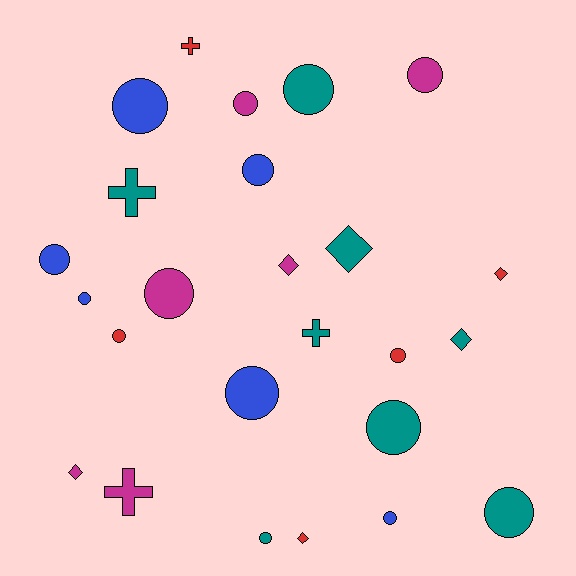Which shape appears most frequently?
Circle, with 15 objects.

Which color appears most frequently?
Teal, with 8 objects.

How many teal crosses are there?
There are 2 teal crosses.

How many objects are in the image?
There are 25 objects.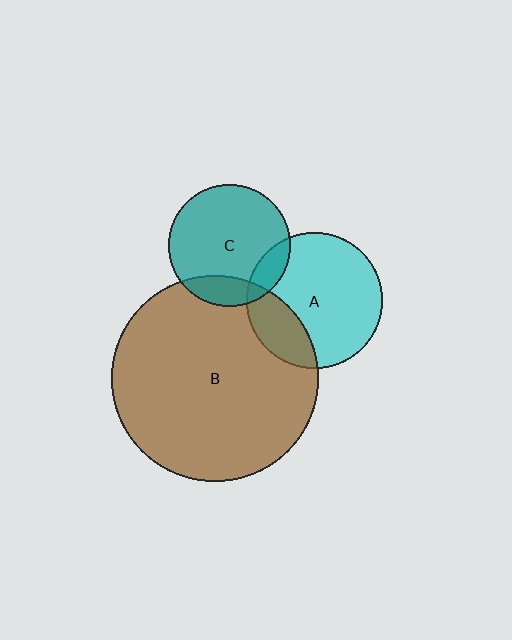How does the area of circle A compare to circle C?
Approximately 1.2 times.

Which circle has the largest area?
Circle B (brown).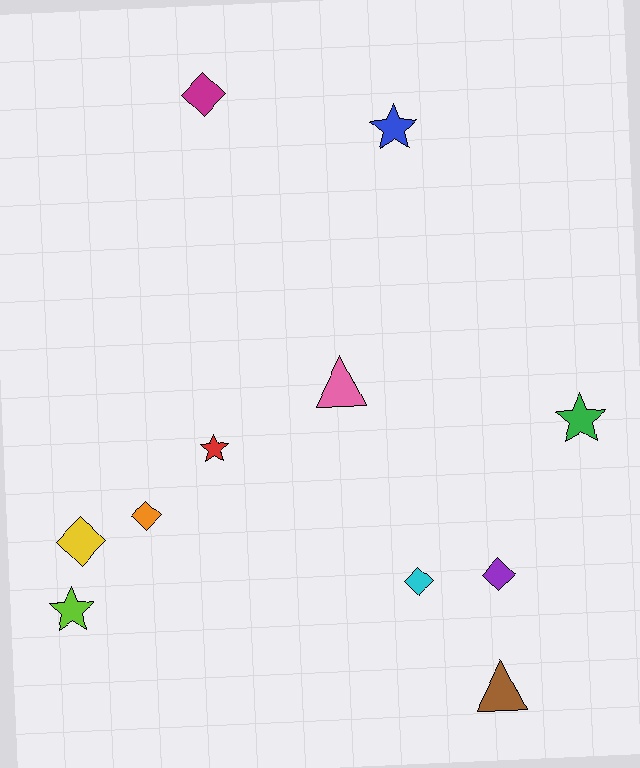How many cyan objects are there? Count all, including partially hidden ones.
There is 1 cyan object.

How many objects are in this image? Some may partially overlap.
There are 11 objects.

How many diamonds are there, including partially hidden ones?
There are 5 diamonds.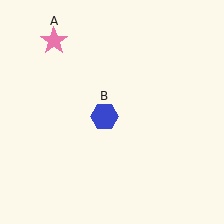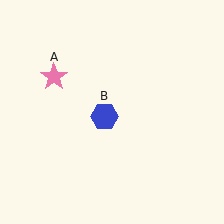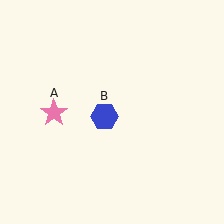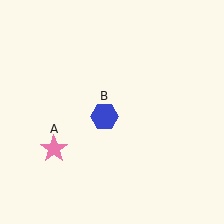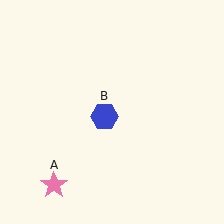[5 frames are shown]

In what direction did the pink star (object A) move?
The pink star (object A) moved down.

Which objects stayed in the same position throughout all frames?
Blue hexagon (object B) remained stationary.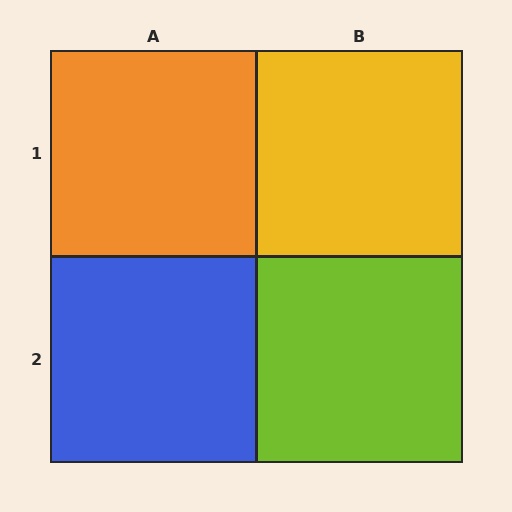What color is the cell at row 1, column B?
Yellow.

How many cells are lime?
1 cell is lime.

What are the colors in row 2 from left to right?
Blue, lime.